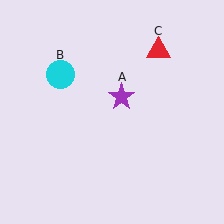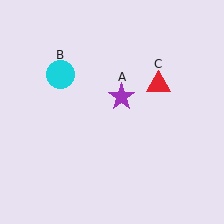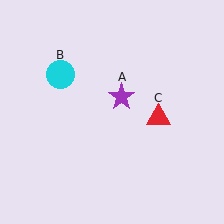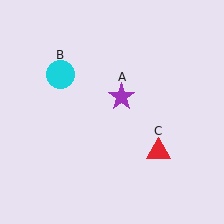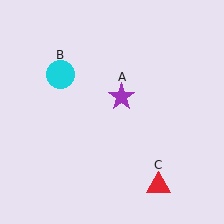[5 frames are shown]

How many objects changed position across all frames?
1 object changed position: red triangle (object C).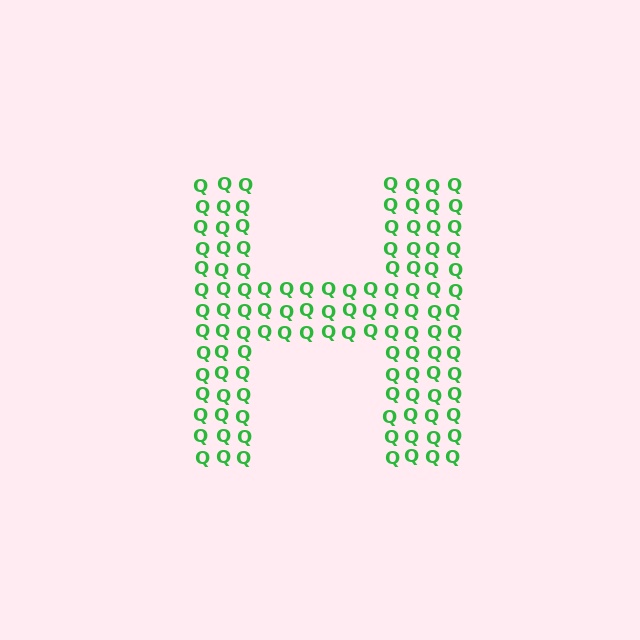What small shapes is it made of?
It is made of small letter Q's.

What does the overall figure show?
The overall figure shows the letter H.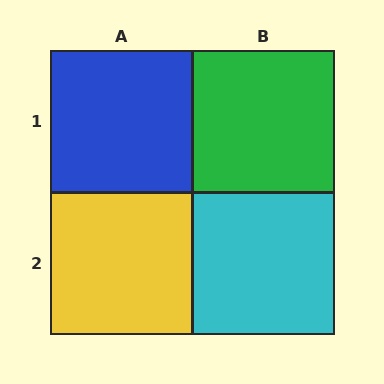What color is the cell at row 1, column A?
Blue.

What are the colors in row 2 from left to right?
Yellow, cyan.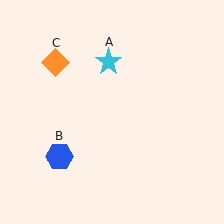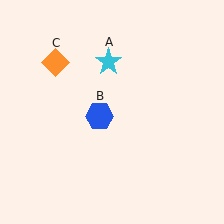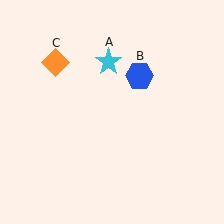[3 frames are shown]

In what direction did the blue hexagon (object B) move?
The blue hexagon (object B) moved up and to the right.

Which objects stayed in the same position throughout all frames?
Cyan star (object A) and orange diamond (object C) remained stationary.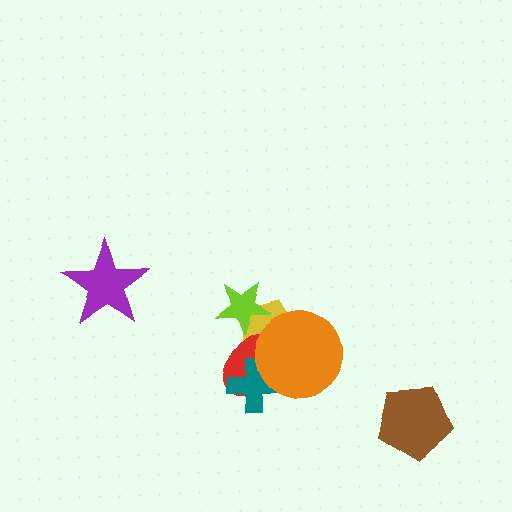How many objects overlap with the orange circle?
3 objects overlap with the orange circle.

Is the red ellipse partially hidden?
Yes, it is partially covered by another shape.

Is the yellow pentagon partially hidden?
Yes, it is partially covered by another shape.